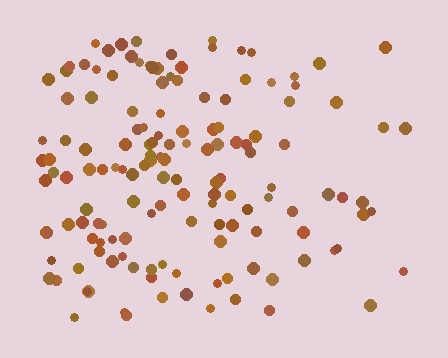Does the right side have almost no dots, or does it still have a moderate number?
Still a moderate number, just noticeably fewer than the left.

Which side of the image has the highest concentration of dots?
The left.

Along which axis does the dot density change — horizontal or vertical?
Horizontal.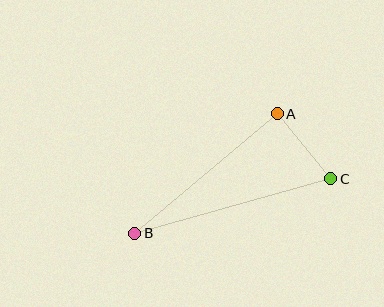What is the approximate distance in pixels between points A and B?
The distance between A and B is approximately 186 pixels.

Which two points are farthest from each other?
Points B and C are farthest from each other.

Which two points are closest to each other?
Points A and C are closest to each other.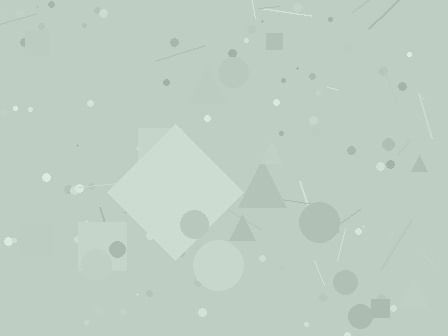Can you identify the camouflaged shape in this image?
The camouflaged shape is a diamond.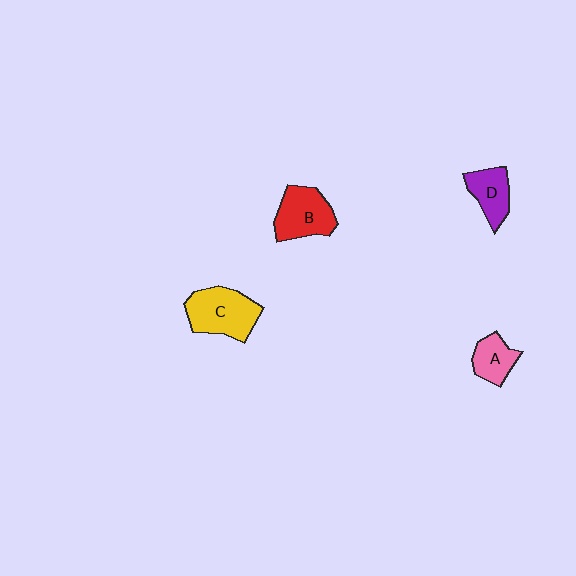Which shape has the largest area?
Shape C (yellow).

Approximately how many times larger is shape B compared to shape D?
Approximately 1.4 times.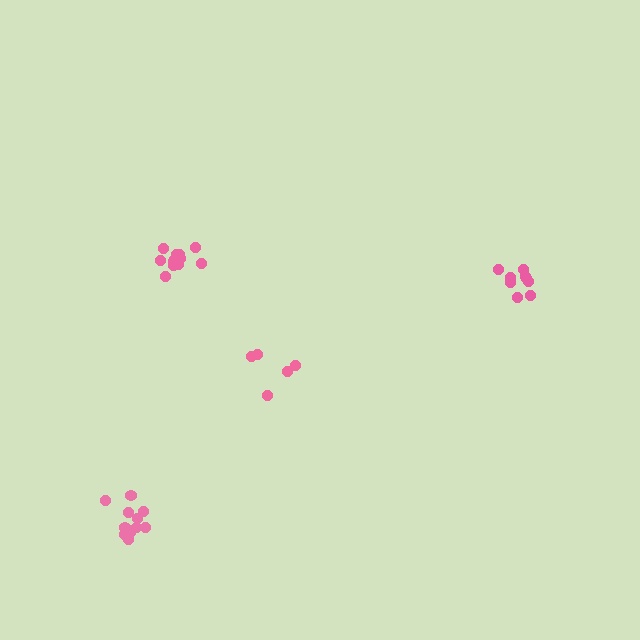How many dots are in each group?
Group 1: 5 dots, Group 2: 11 dots, Group 3: 9 dots, Group 4: 11 dots (36 total).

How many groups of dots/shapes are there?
There are 4 groups.